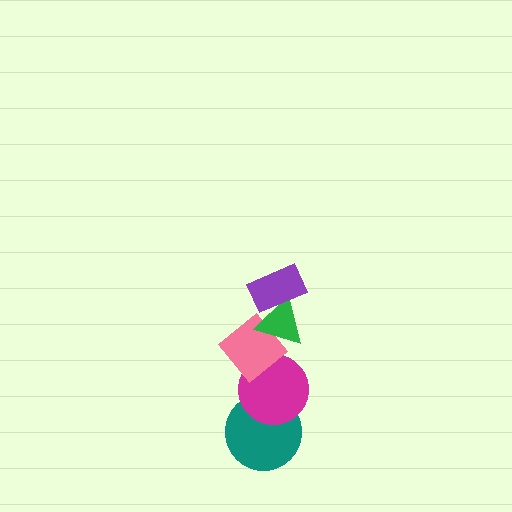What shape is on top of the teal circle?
The magenta circle is on top of the teal circle.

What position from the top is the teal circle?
The teal circle is 5th from the top.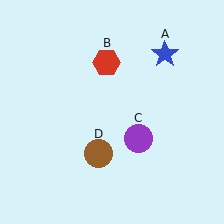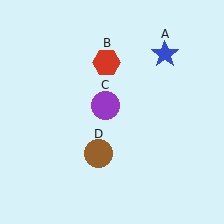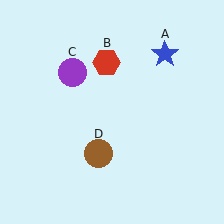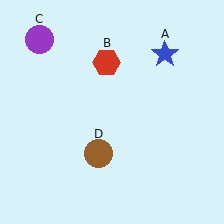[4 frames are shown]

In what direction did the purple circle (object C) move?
The purple circle (object C) moved up and to the left.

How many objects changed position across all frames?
1 object changed position: purple circle (object C).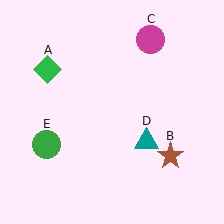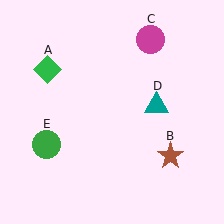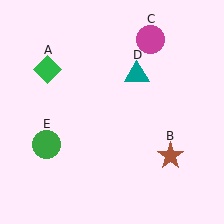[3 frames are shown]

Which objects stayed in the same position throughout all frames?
Green diamond (object A) and brown star (object B) and magenta circle (object C) and green circle (object E) remained stationary.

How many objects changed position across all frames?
1 object changed position: teal triangle (object D).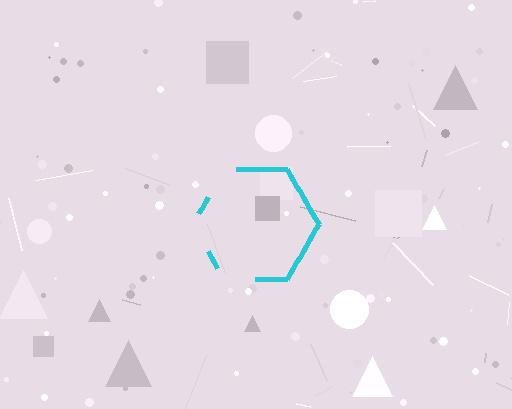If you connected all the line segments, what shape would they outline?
They would outline a hexagon.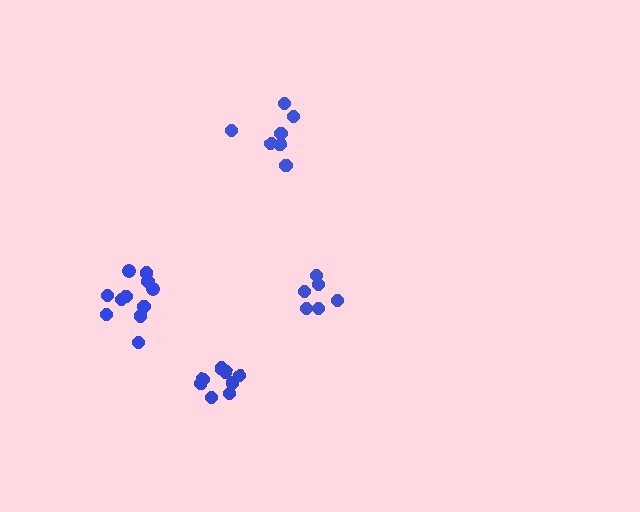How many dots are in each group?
Group 1: 7 dots, Group 2: 6 dots, Group 3: 8 dots, Group 4: 11 dots (32 total).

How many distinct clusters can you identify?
There are 4 distinct clusters.